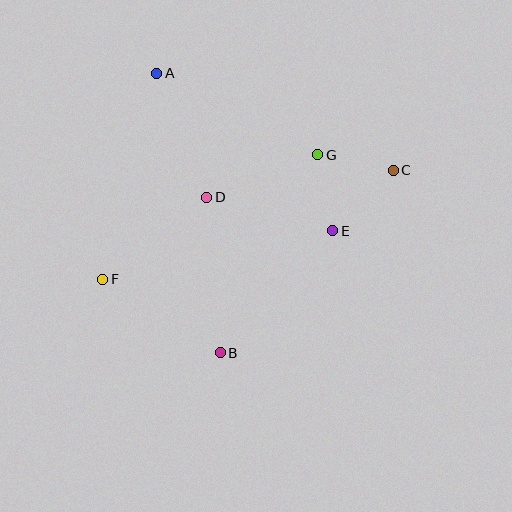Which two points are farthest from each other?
Points C and F are farthest from each other.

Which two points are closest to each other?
Points C and G are closest to each other.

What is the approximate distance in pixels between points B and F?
The distance between B and F is approximately 139 pixels.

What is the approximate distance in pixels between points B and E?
The distance between B and E is approximately 166 pixels.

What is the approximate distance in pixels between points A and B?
The distance between A and B is approximately 286 pixels.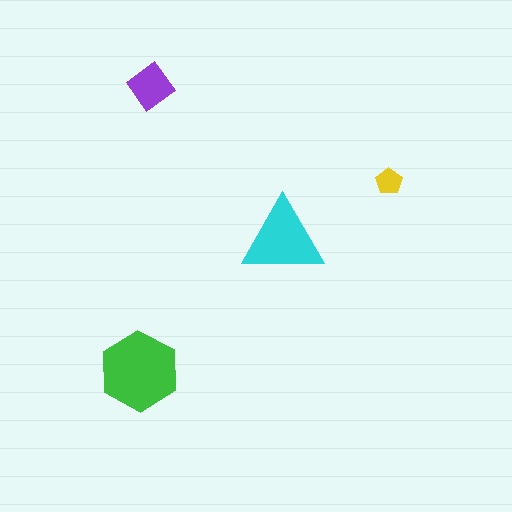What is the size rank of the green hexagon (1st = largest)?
1st.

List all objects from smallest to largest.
The yellow pentagon, the purple diamond, the cyan triangle, the green hexagon.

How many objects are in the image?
There are 4 objects in the image.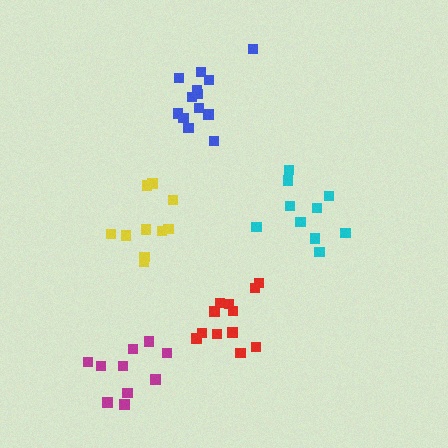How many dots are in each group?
Group 1: 10 dots, Group 2: 10 dots, Group 3: 13 dots, Group 4: 10 dots, Group 5: 12 dots (55 total).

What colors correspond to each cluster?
The clusters are colored: cyan, yellow, blue, magenta, red.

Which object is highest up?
The blue cluster is topmost.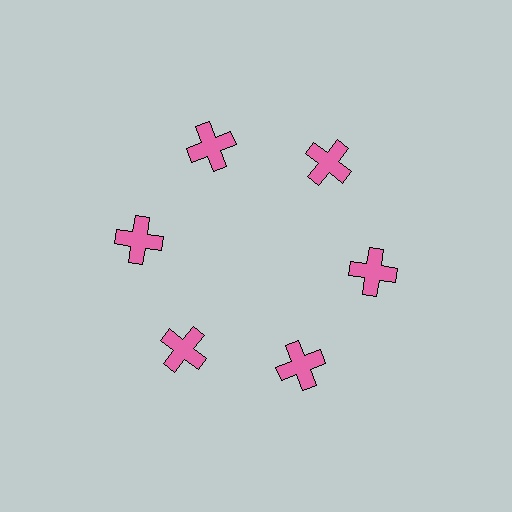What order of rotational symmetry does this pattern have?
This pattern has 6-fold rotational symmetry.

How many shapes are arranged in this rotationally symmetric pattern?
There are 6 shapes, arranged in 6 groups of 1.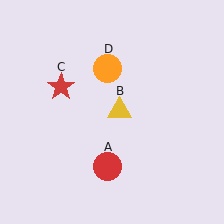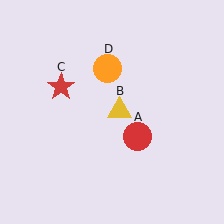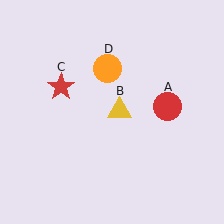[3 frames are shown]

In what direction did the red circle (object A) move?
The red circle (object A) moved up and to the right.